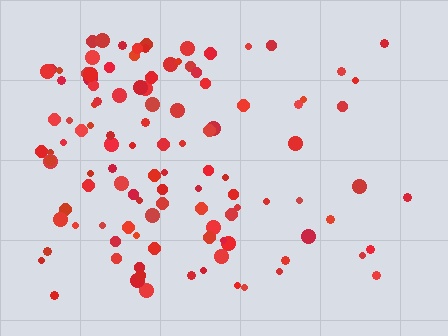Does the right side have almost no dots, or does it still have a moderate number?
Still a moderate number, just noticeably fewer than the left.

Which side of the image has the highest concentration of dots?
The left.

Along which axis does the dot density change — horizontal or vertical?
Horizontal.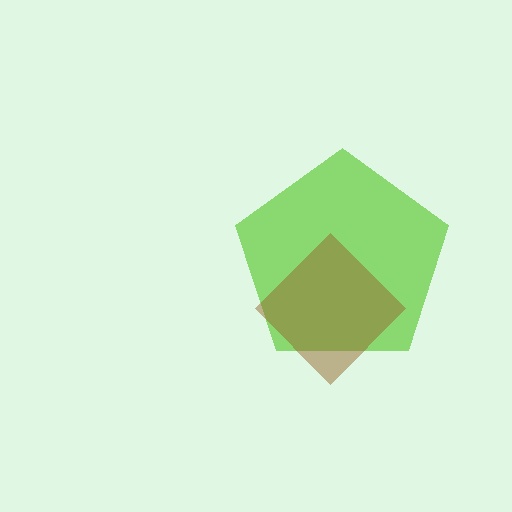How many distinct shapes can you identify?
There are 2 distinct shapes: a lime pentagon, a brown diamond.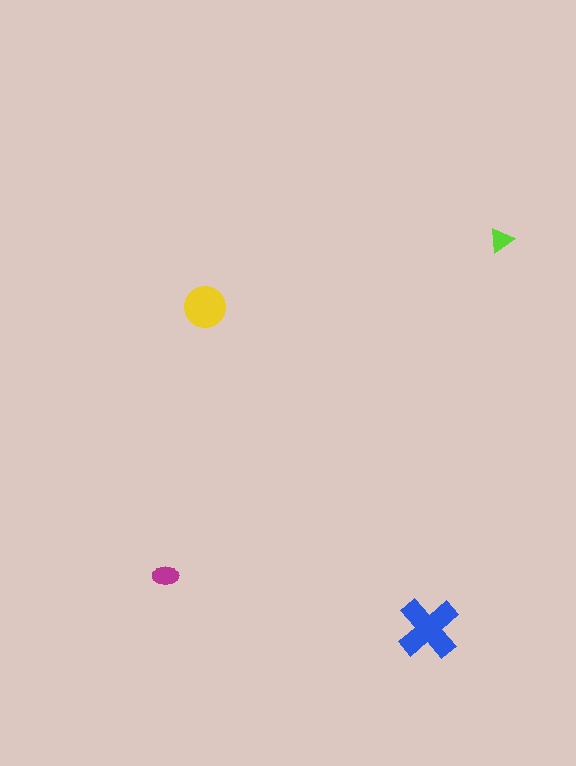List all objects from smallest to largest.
The lime triangle, the magenta ellipse, the yellow circle, the blue cross.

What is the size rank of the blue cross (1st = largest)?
1st.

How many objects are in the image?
There are 4 objects in the image.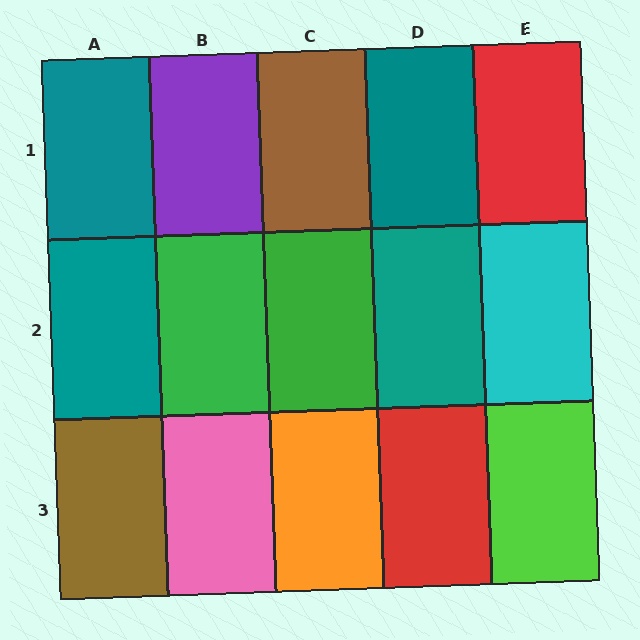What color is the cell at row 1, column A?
Teal.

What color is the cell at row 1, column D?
Teal.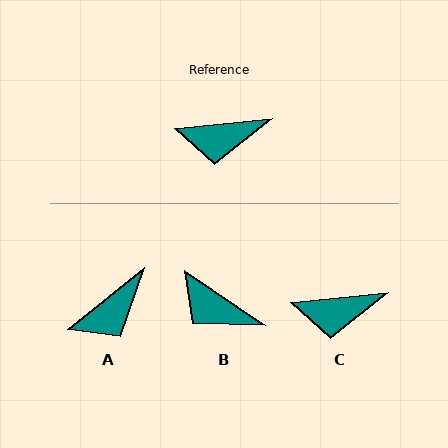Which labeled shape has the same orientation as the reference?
C.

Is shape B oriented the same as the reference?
No, it is off by about 41 degrees.